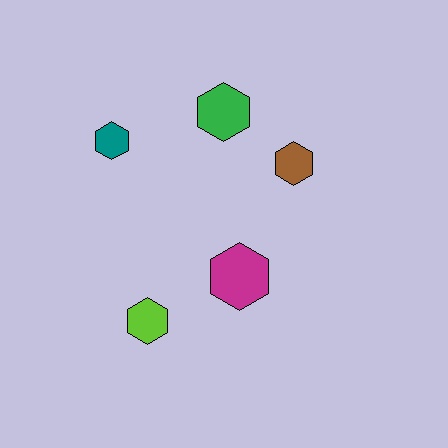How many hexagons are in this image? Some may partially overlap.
There are 5 hexagons.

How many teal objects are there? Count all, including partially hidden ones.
There is 1 teal object.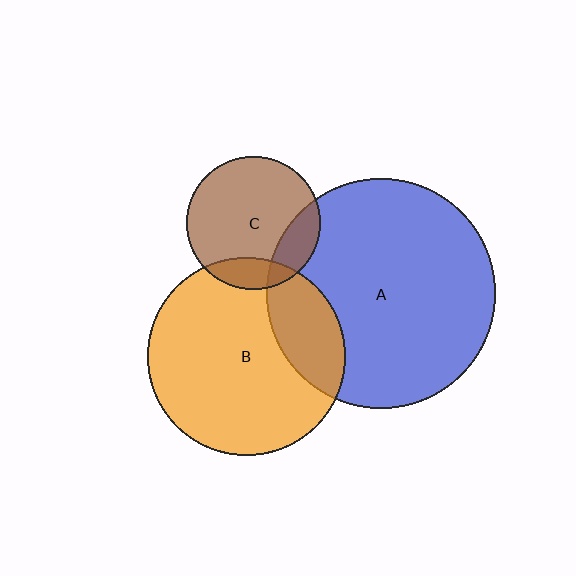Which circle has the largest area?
Circle A (blue).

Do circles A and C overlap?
Yes.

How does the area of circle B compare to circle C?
Approximately 2.2 times.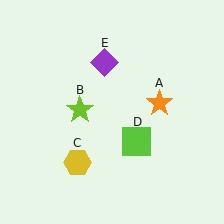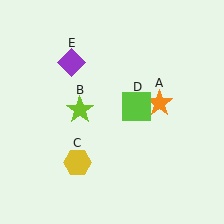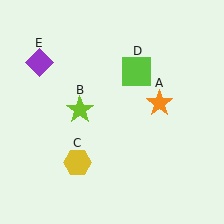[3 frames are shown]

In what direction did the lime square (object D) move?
The lime square (object D) moved up.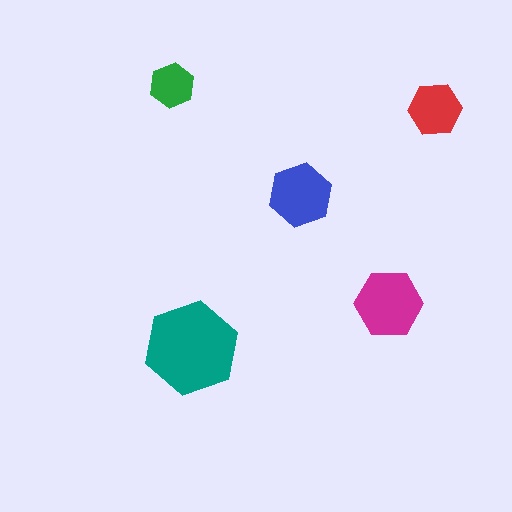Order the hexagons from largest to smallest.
the teal one, the magenta one, the blue one, the red one, the green one.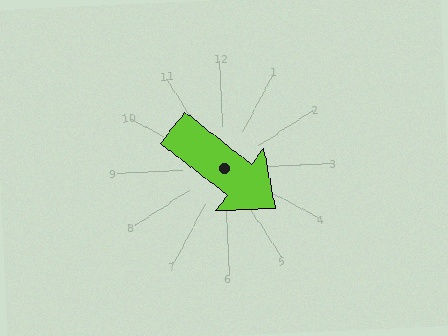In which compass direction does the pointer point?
Southeast.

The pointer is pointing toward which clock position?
Roughly 4 o'clock.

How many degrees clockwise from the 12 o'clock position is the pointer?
Approximately 130 degrees.